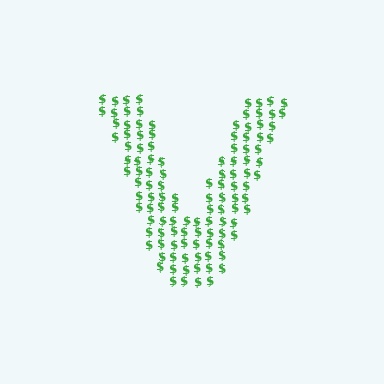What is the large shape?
The large shape is the letter V.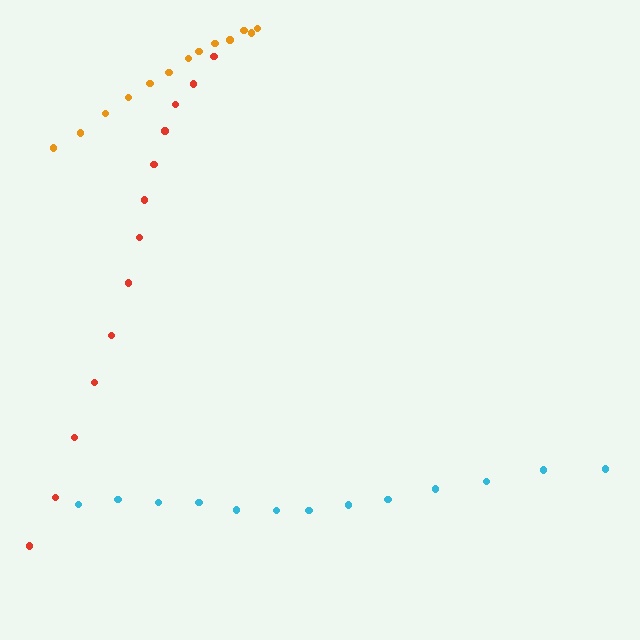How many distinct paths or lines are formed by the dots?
There are 3 distinct paths.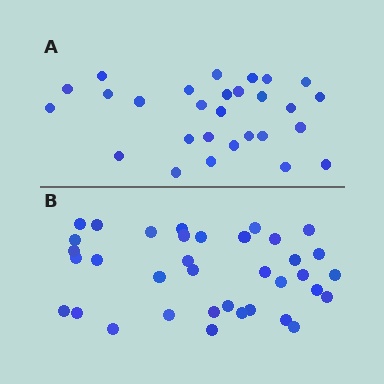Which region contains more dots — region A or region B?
Region B (the bottom region) has more dots.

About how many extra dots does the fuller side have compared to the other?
Region B has roughly 8 or so more dots than region A.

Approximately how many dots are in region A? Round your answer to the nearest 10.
About 30 dots. (The exact count is 28, which rounds to 30.)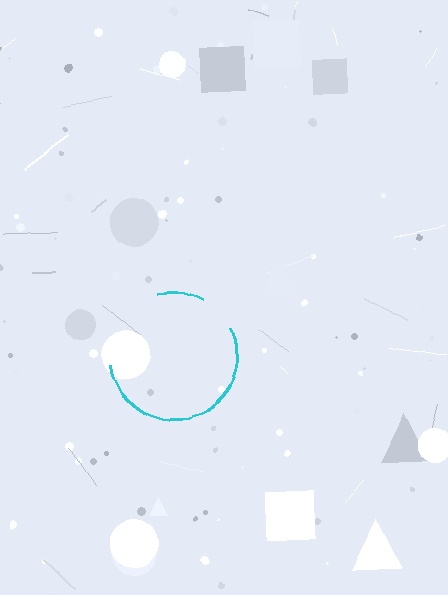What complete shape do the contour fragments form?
The contour fragments form a circle.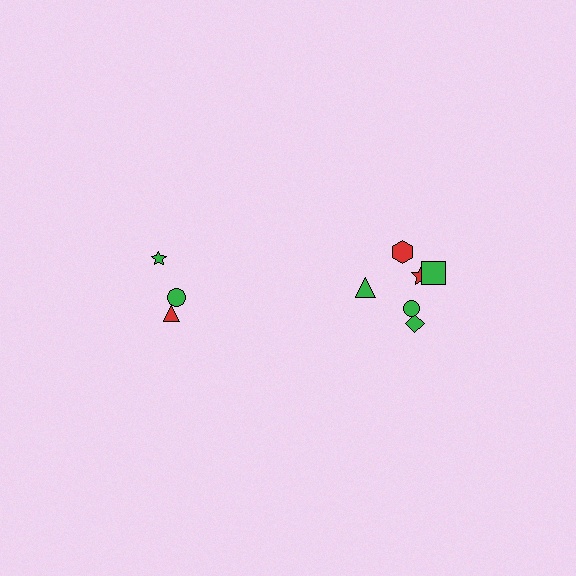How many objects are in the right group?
There are 6 objects.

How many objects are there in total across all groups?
There are 9 objects.